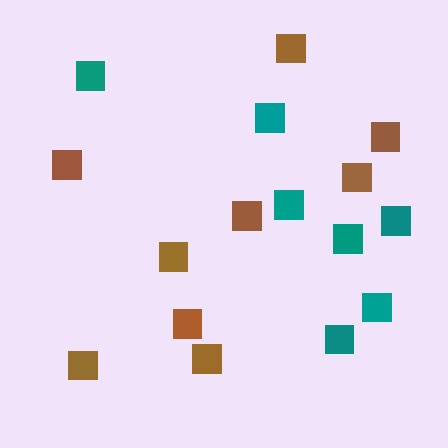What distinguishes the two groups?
There are 2 groups: one group of brown squares (9) and one group of teal squares (7).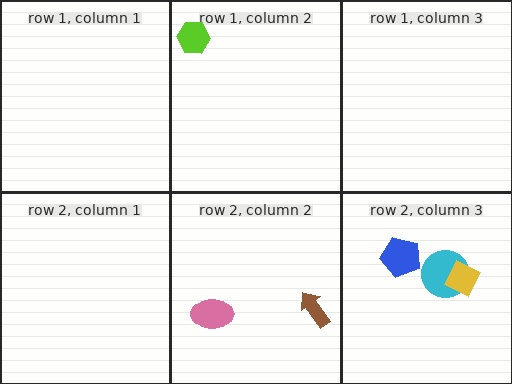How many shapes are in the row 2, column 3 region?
3.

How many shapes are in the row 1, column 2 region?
1.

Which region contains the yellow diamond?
The row 2, column 3 region.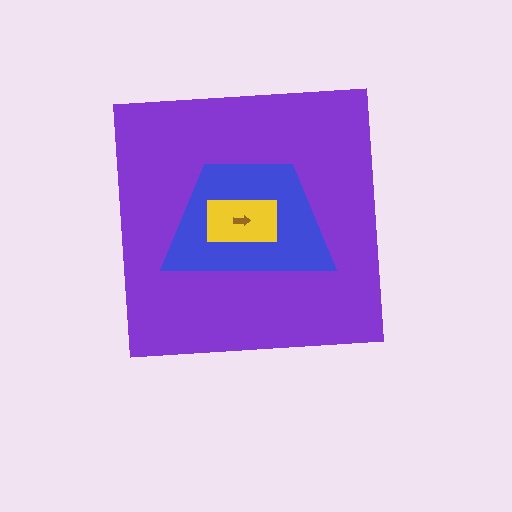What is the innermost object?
The brown arrow.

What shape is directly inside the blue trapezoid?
The yellow rectangle.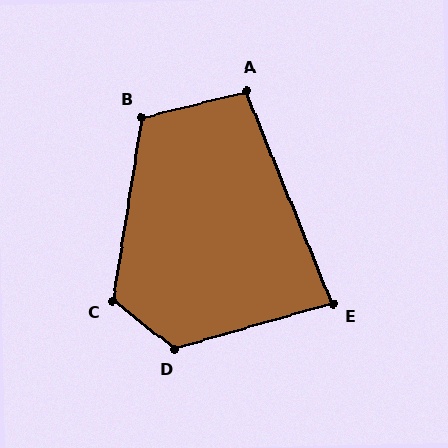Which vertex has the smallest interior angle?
E, at approximately 84 degrees.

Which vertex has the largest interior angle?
D, at approximately 125 degrees.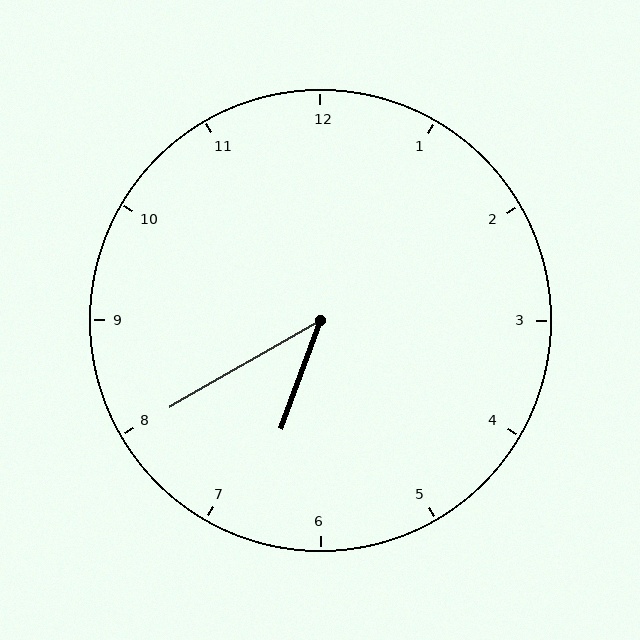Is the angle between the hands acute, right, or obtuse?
It is acute.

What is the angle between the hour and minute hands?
Approximately 40 degrees.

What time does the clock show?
6:40.